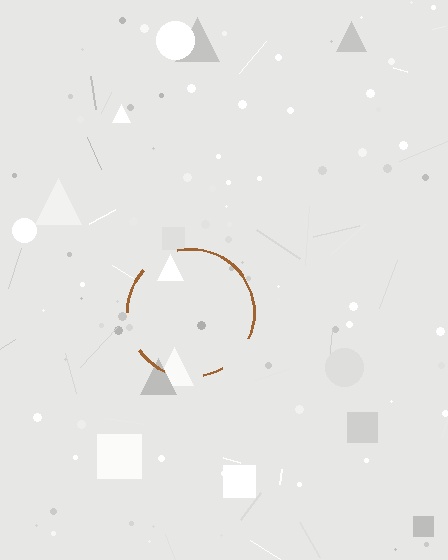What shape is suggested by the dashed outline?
The dashed outline suggests a circle.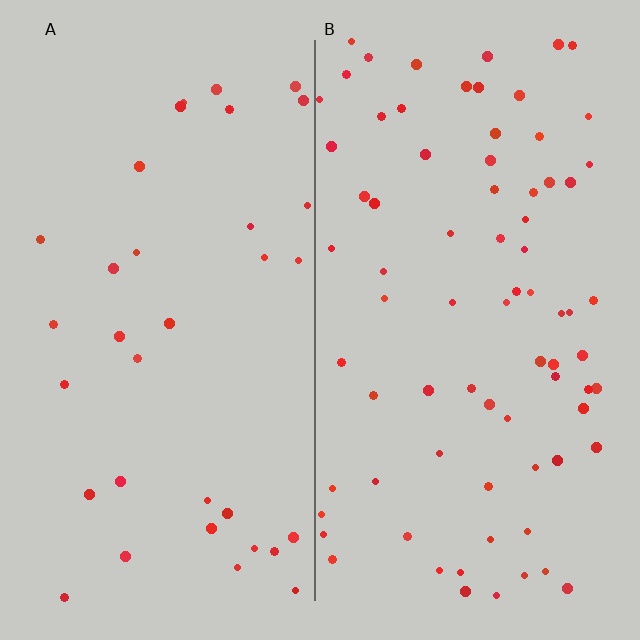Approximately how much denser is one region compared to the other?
Approximately 2.3× — region B over region A.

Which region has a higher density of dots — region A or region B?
B (the right).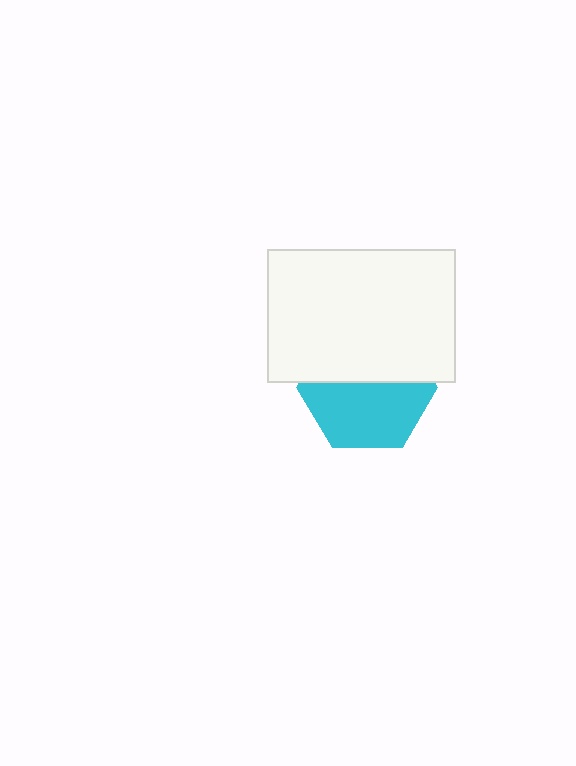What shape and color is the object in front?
The object in front is a white rectangle.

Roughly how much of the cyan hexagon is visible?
About half of it is visible (roughly 54%).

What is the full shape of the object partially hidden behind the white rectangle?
The partially hidden object is a cyan hexagon.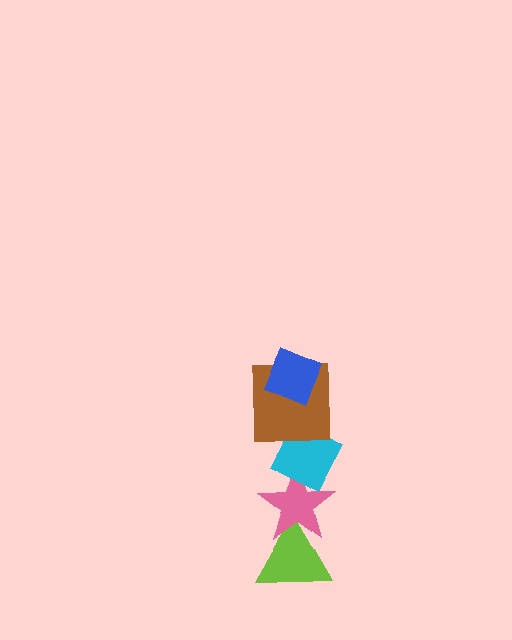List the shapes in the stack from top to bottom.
From top to bottom: the blue diamond, the brown square, the cyan diamond, the pink star, the lime triangle.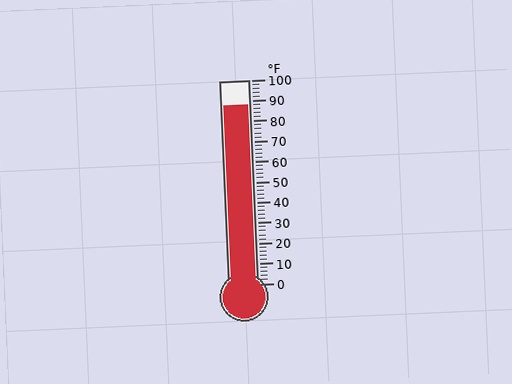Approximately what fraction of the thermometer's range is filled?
The thermometer is filled to approximately 90% of its range.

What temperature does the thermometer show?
The thermometer shows approximately 88°F.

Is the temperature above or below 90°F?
The temperature is below 90°F.